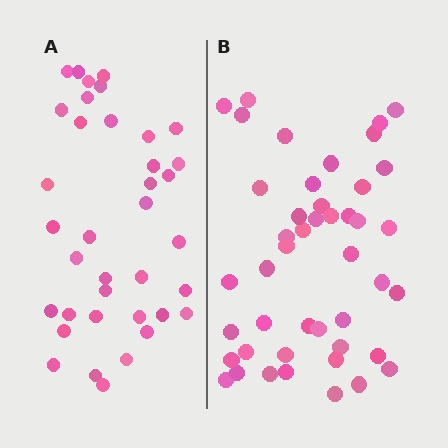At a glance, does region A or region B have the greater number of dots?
Region B (the right region) has more dots.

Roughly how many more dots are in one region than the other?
Region B has roughly 8 or so more dots than region A.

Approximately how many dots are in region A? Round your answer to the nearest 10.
About 40 dots. (The exact count is 37, which rounds to 40.)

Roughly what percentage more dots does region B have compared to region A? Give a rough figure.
About 20% more.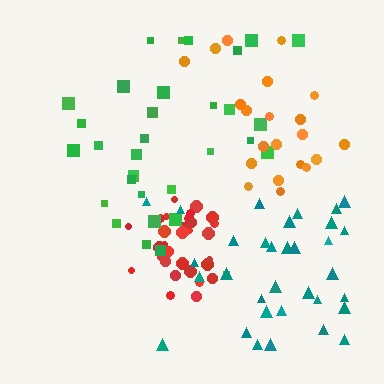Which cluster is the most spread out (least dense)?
Green.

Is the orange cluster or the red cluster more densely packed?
Red.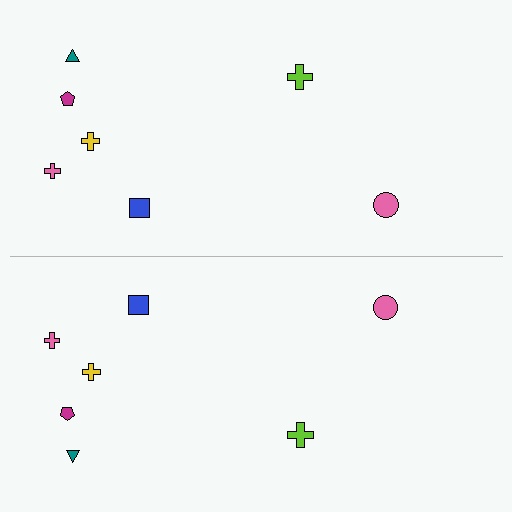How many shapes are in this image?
There are 14 shapes in this image.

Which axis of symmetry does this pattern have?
The pattern has a horizontal axis of symmetry running through the center of the image.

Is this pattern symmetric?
Yes, this pattern has bilateral (reflection) symmetry.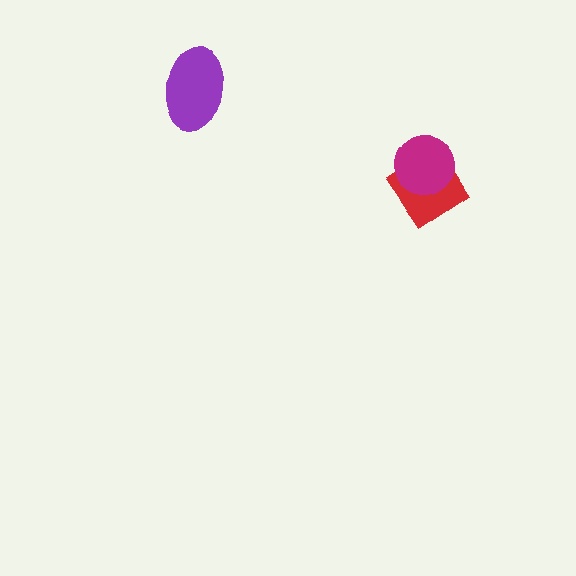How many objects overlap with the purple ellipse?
0 objects overlap with the purple ellipse.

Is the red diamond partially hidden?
Yes, it is partially covered by another shape.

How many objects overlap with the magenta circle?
1 object overlaps with the magenta circle.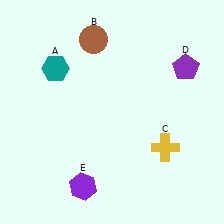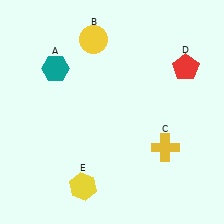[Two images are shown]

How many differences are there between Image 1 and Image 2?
There are 3 differences between the two images.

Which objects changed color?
B changed from brown to yellow. D changed from purple to red. E changed from purple to yellow.